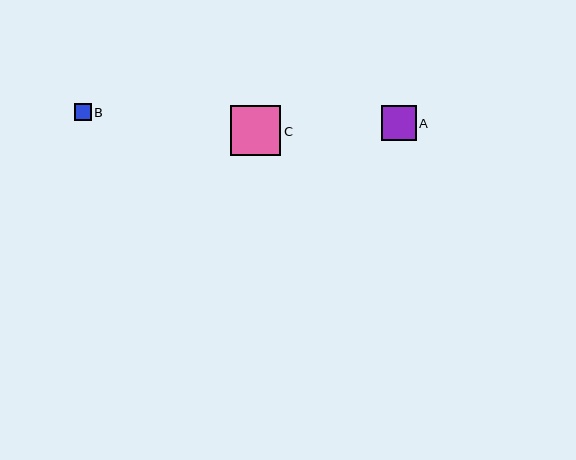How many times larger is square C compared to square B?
Square C is approximately 2.9 times the size of square B.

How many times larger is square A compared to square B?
Square A is approximately 2.1 times the size of square B.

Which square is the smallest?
Square B is the smallest with a size of approximately 17 pixels.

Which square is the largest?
Square C is the largest with a size of approximately 50 pixels.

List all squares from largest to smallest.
From largest to smallest: C, A, B.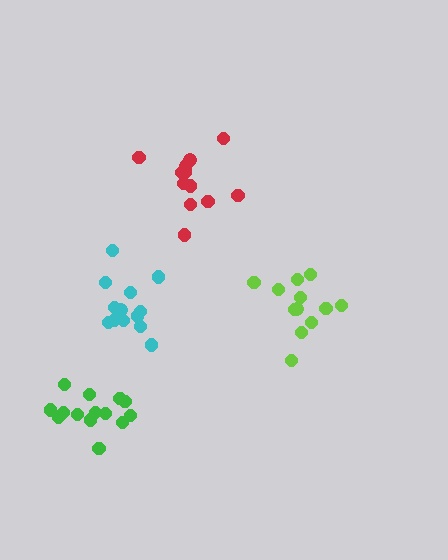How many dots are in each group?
Group 1: 13 dots, Group 2: 13 dots, Group 3: 12 dots, Group 4: 14 dots (52 total).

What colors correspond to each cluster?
The clusters are colored: red, cyan, lime, green.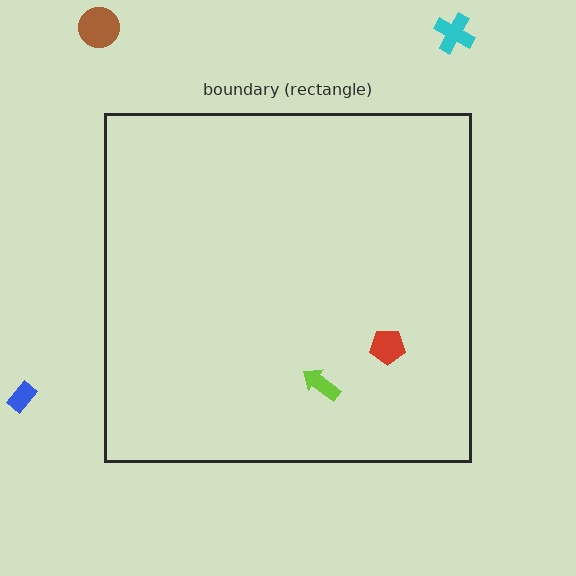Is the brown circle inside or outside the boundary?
Outside.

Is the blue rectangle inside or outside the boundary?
Outside.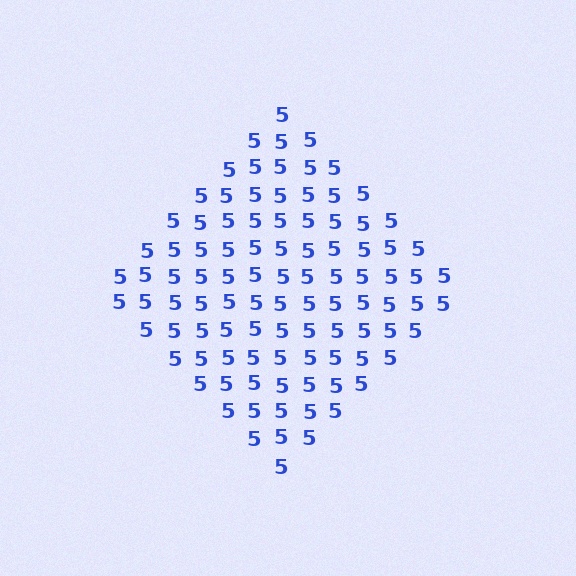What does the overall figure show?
The overall figure shows a diamond.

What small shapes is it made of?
It is made of small digit 5's.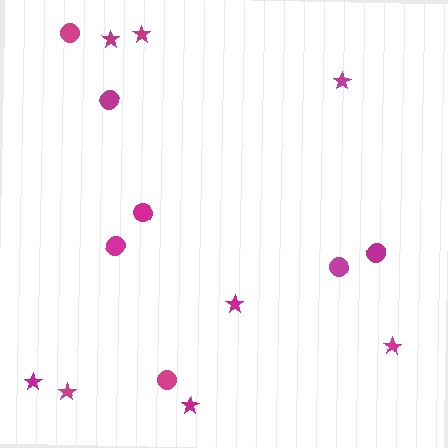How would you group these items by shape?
There are 2 groups: one group of circles (7) and one group of stars (8).